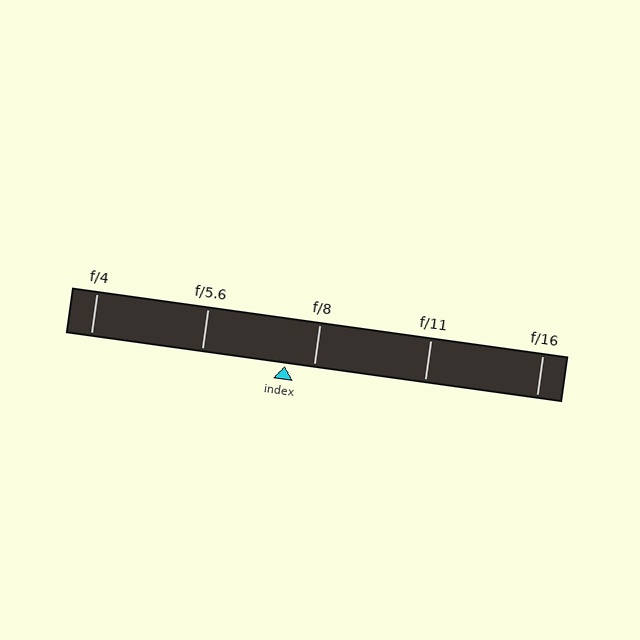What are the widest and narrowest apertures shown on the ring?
The widest aperture shown is f/4 and the narrowest is f/16.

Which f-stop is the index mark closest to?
The index mark is closest to f/8.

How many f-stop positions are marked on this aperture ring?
There are 5 f-stop positions marked.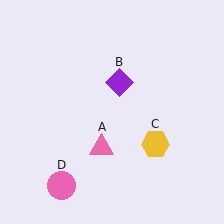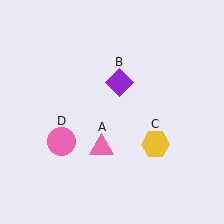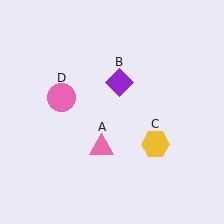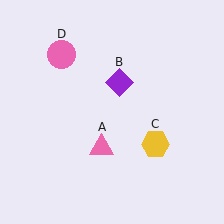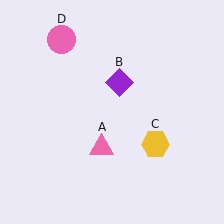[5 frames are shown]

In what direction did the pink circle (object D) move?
The pink circle (object D) moved up.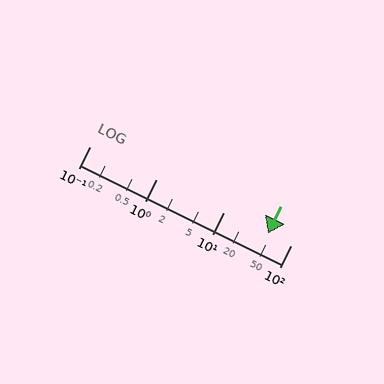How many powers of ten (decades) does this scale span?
The scale spans 3 decades, from 0.1 to 100.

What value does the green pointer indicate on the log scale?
The pointer indicates approximately 46.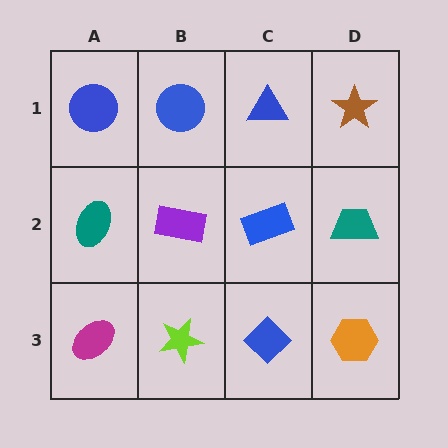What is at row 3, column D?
An orange hexagon.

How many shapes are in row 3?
4 shapes.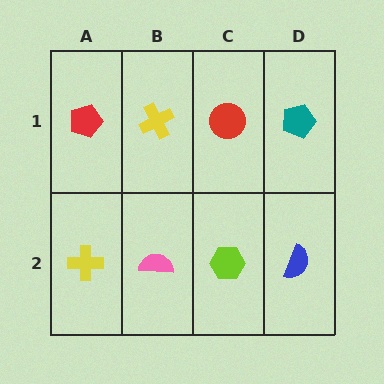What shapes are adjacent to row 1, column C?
A lime hexagon (row 2, column C), a yellow cross (row 1, column B), a teal pentagon (row 1, column D).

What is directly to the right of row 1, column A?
A yellow cross.